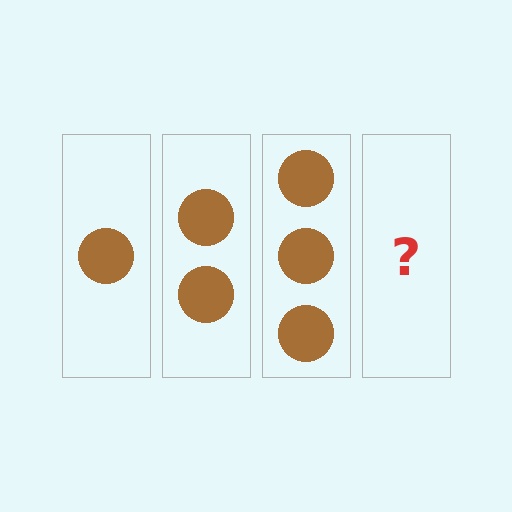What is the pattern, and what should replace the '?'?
The pattern is that each step adds one more circle. The '?' should be 4 circles.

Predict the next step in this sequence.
The next step is 4 circles.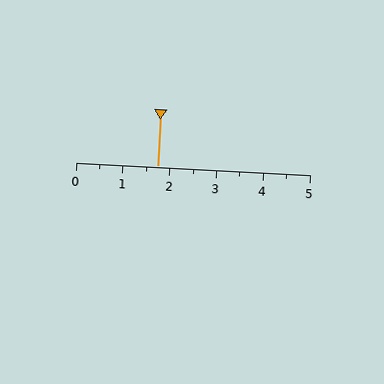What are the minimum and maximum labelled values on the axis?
The axis runs from 0 to 5.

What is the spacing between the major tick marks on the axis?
The major ticks are spaced 1 apart.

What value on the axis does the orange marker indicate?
The marker indicates approximately 1.8.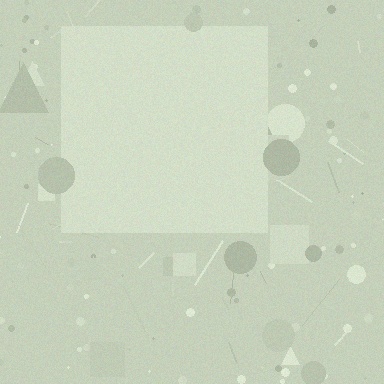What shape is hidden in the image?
A square is hidden in the image.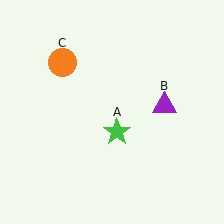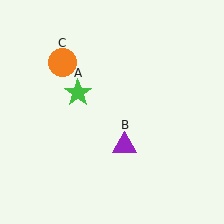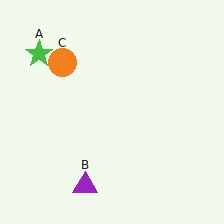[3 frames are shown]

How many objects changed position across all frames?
2 objects changed position: green star (object A), purple triangle (object B).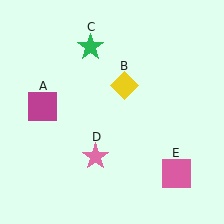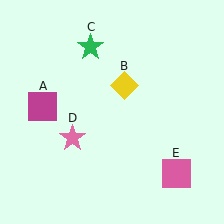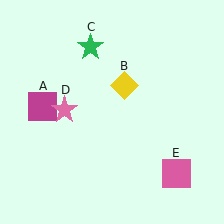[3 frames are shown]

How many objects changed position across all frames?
1 object changed position: pink star (object D).